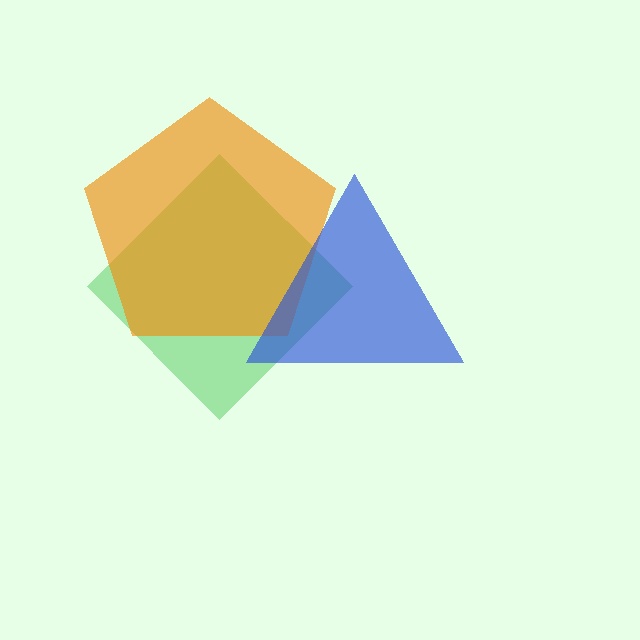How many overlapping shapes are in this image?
There are 3 overlapping shapes in the image.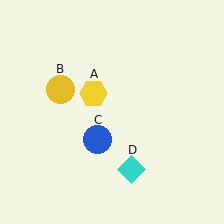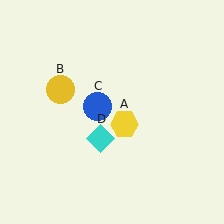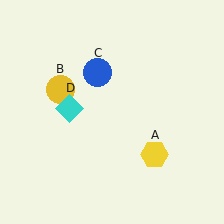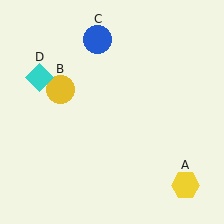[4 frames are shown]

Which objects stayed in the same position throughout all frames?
Yellow circle (object B) remained stationary.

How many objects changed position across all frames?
3 objects changed position: yellow hexagon (object A), blue circle (object C), cyan diamond (object D).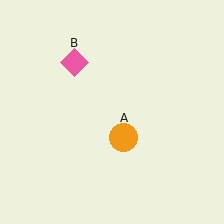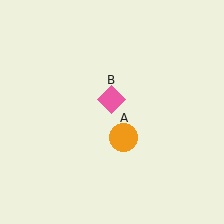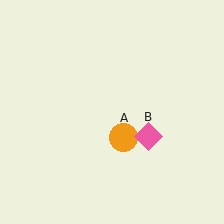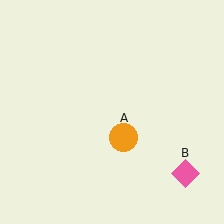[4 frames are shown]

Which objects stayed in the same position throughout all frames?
Orange circle (object A) remained stationary.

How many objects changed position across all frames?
1 object changed position: pink diamond (object B).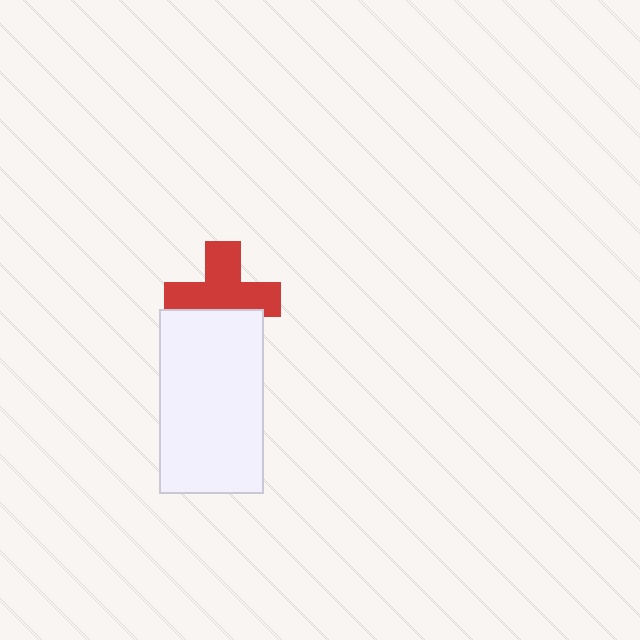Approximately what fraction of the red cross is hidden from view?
Roughly 31% of the red cross is hidden behind the white rectangle.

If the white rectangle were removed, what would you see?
You would see the complete red cross.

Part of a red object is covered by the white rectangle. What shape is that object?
It is a cross.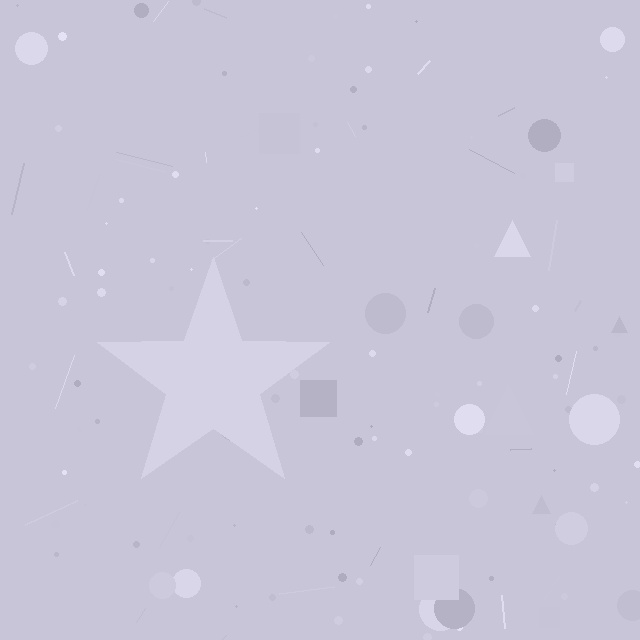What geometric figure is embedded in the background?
A star is embedded in the background.